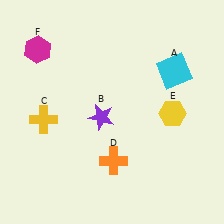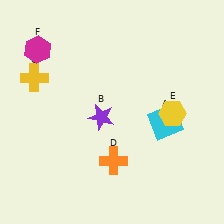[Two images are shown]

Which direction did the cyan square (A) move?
The cyan square (A) moved down.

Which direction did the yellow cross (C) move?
The yellow cross (C) moved up.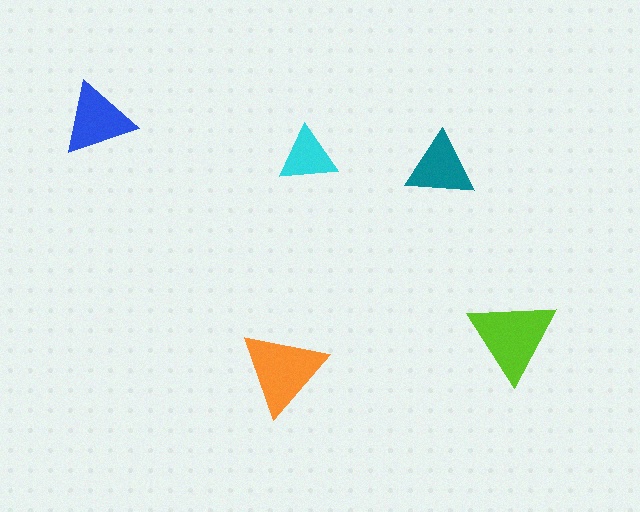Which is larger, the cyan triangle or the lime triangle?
The lime one.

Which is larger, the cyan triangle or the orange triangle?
The orange one.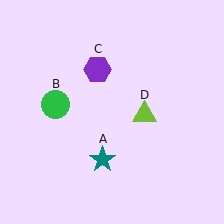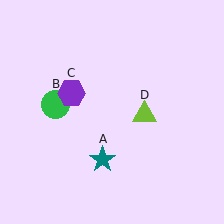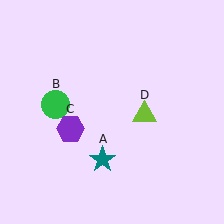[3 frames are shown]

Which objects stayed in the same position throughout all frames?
Teal star (object A) and green circle (object B) and lime triangle (object D) remained stationary.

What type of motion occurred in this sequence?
The purple hexagon (object C) rotated counterclockwise around the center of the scene.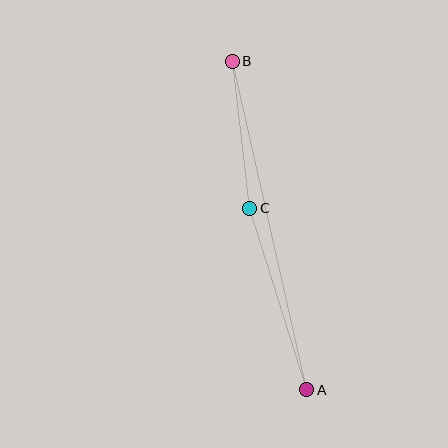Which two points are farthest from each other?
Points A and B are farthest from each other.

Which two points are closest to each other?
Points B and C are closest to each other.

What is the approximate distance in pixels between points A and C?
The distance between A and C is approximately 190 pixels.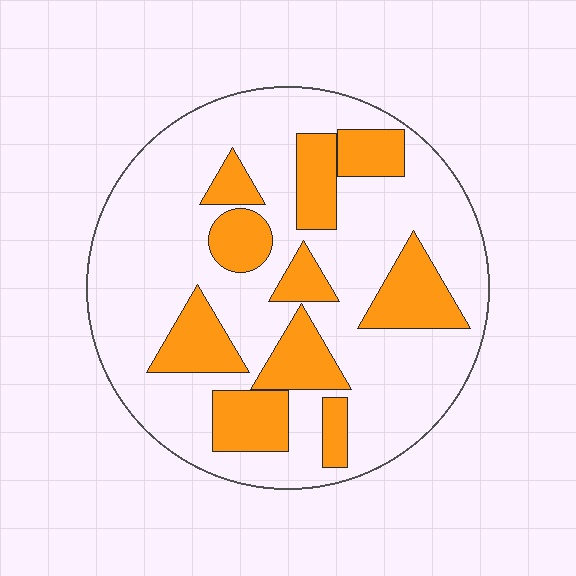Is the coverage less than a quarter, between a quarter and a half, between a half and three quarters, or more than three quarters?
Between a quarter and a half.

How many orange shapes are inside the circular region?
10.